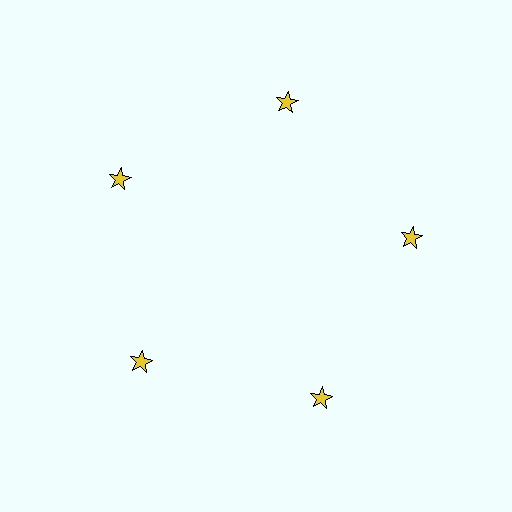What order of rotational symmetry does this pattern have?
This pattern has 5-fold rotational symmetry.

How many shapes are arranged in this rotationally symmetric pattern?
There are 5 shapes, arranged in 5 groups of 1.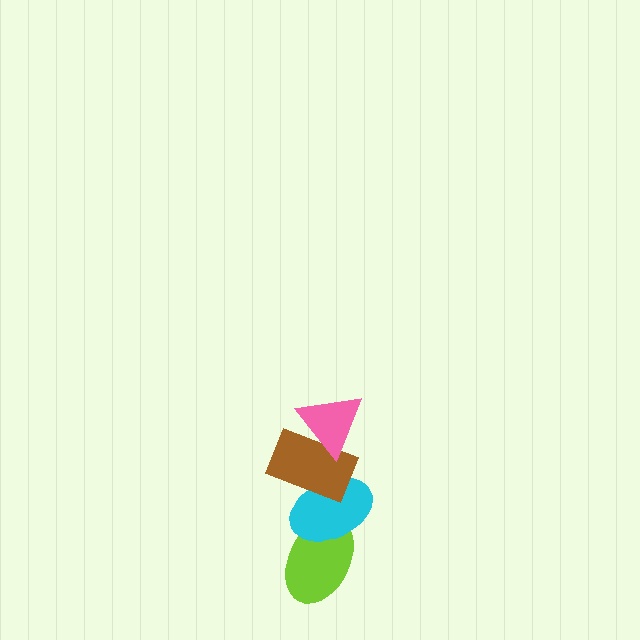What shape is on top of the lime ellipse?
The cyan ellipse is on top of the lime ellipse.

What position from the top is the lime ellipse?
The lime ellipse is 4th from the top.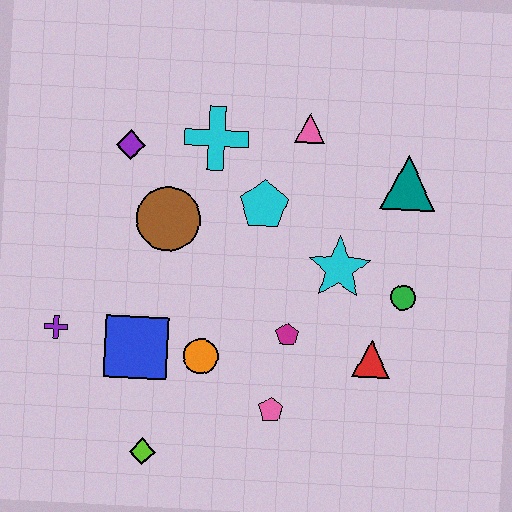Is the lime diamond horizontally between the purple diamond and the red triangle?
Yes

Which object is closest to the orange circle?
The blue square is closest to the orange circle.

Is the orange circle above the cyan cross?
No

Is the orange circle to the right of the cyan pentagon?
No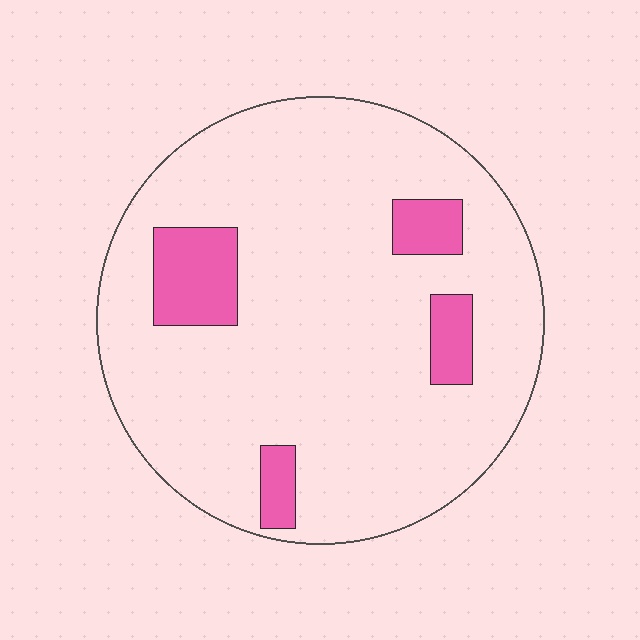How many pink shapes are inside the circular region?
4.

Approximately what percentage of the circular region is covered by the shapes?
Approximately 10%.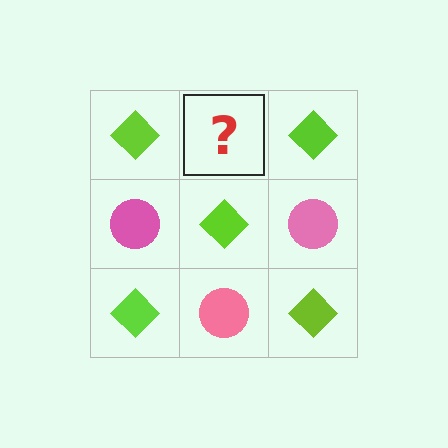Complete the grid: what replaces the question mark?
The question mark should be replaced with a pink circle.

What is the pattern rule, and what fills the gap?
The rule is that it alternates lime diamond and pink circle in a checkerboard pattern. The gap should be filled with a pink circle.